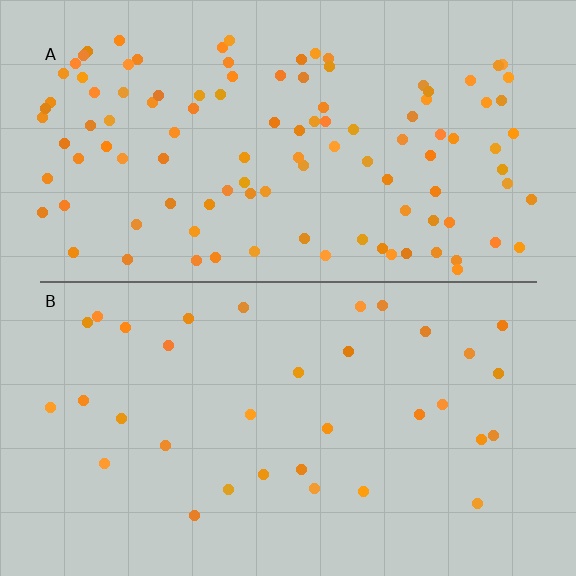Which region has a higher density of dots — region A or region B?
A (the top).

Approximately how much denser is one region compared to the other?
Approximately 3.2× — region A over region B.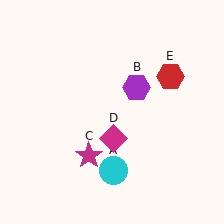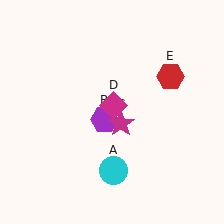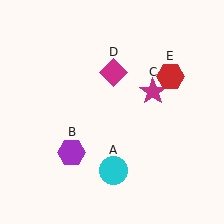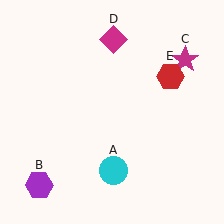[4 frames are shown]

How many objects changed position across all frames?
3 objects changed position: purple hexagon (object B), magenta star (object C), magenta diamond (object D).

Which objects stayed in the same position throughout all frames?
Cyan circle (object A) and red hexagon (object E) remained stationary.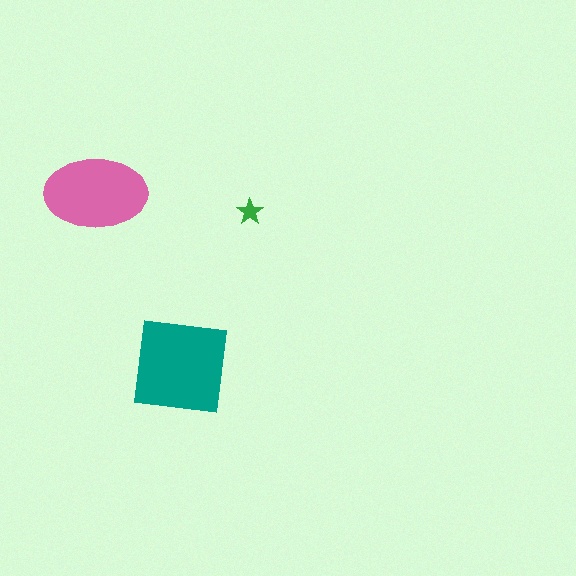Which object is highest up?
The pink ellipse is topmost.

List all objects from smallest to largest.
The green star, the pink ellipse, the teal square.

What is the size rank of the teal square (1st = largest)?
1st.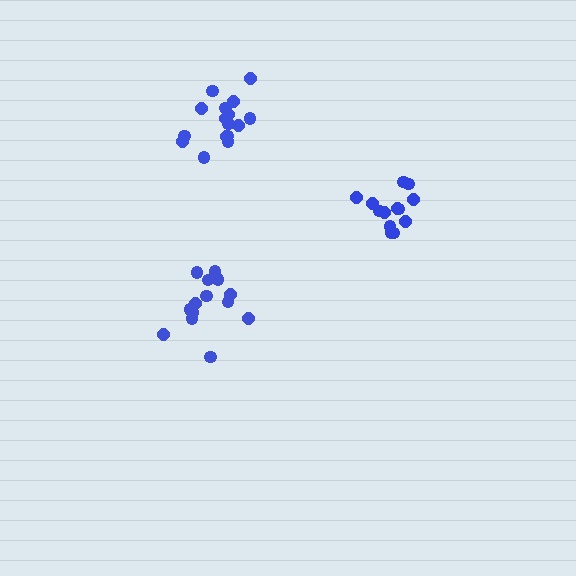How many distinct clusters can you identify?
There are 3 distinct clusters.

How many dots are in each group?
Group 1: 15 dots, Group 2: 13 dots, Group 3: 16 dots (44 total).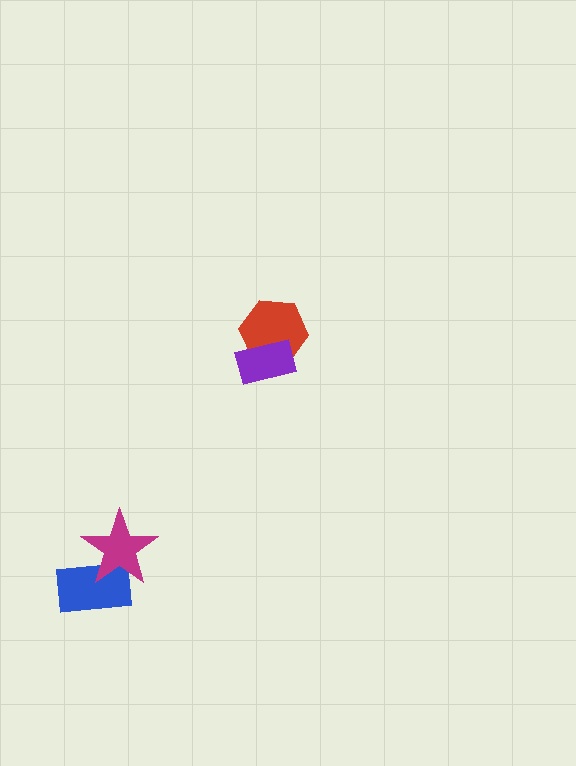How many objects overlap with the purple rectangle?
1 object overlaps with the purple rectangle.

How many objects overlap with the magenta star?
1 object overlaps with the magenta star.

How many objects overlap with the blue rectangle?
1 object overlaps with the blue rectangle.